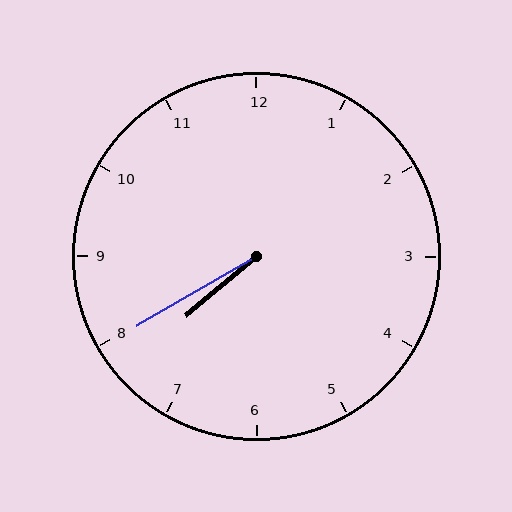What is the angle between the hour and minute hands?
Approximately 10 degrees.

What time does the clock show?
7:40.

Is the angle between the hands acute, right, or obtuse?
It is acute.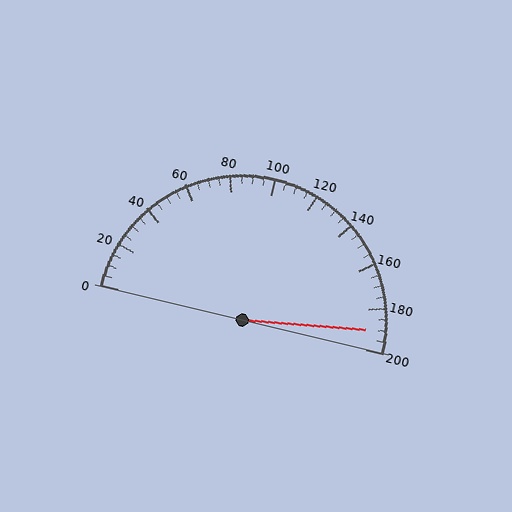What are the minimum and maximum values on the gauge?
The gauge ranges from 0 to 200.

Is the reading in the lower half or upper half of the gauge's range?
The reading is in the upper half of the range (0 to 200).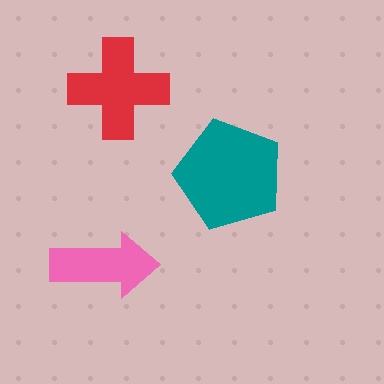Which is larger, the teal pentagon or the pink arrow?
The teal pentagon.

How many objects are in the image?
There are 3 objects in the image.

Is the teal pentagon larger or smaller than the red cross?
Larger.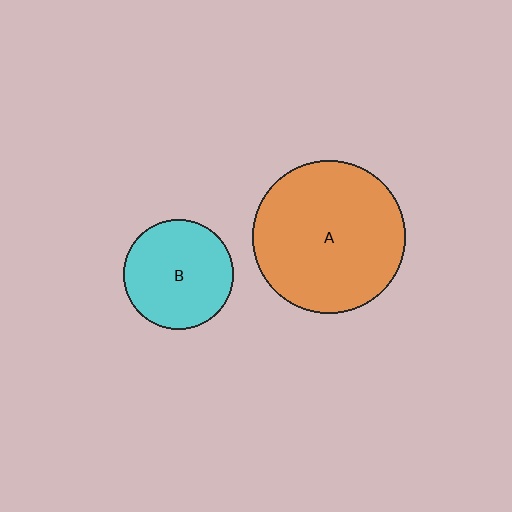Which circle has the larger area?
Circle A (orange).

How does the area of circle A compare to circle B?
Approximately 1.9 times.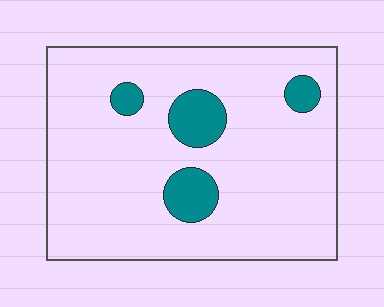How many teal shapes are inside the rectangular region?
4.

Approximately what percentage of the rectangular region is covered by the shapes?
Approximately 10%.